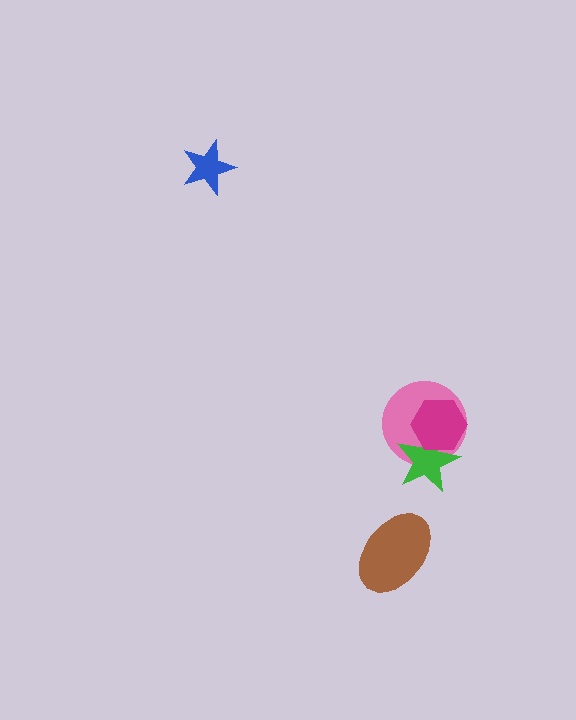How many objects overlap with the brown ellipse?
0 objects overlap with the brown ellipse.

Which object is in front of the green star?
The magenta hexagon is in front of the green star.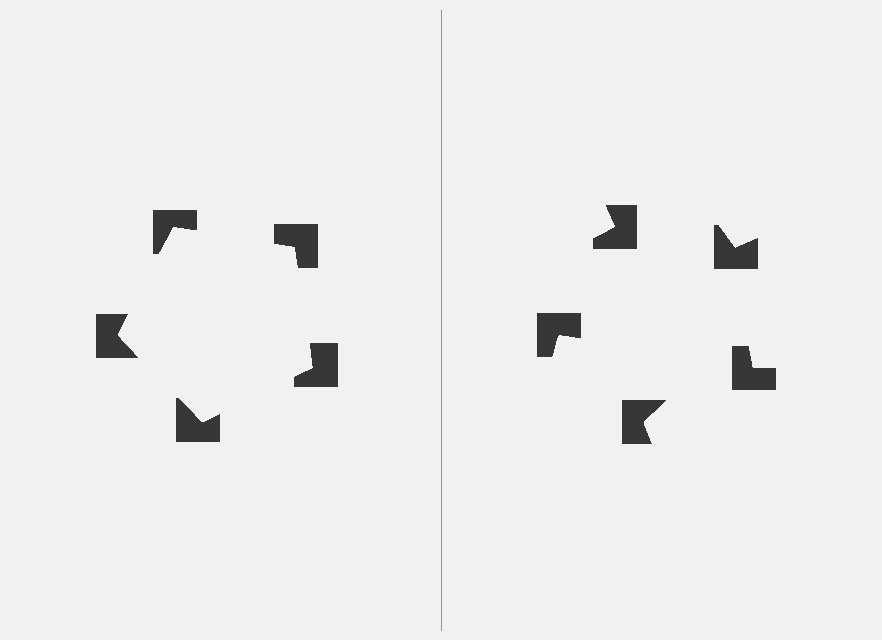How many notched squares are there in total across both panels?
10 — 5 on each side.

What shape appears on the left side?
An illusory pentagon.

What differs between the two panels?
The notched squares are positioned identically on both sides; only the wedge orientations differ. On the left they align to a pentagon; on the right they are misaligned.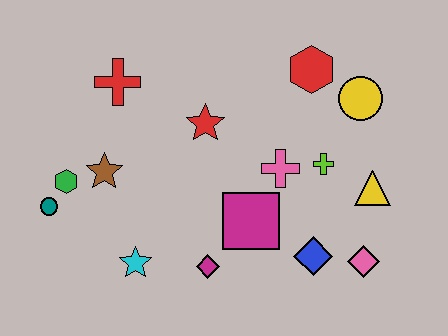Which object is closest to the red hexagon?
The yellow circle is closest to the red hexagon.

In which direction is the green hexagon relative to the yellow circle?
The green hexagon is to the left of the yellow circle.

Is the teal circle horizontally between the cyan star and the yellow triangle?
No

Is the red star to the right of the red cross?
Yes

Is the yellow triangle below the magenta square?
No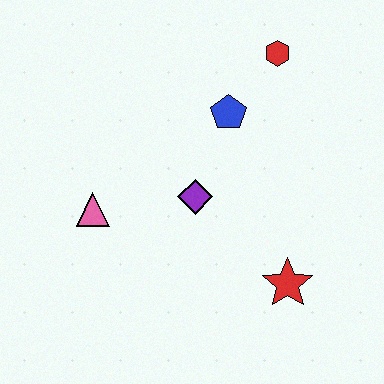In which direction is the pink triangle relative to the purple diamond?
The pink triangle is to the left of the purple diamond.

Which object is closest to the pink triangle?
The purple diamond is closest to the pink triangle.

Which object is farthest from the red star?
The red hexagon is farthest from the red star.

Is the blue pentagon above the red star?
Yes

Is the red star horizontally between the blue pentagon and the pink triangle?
No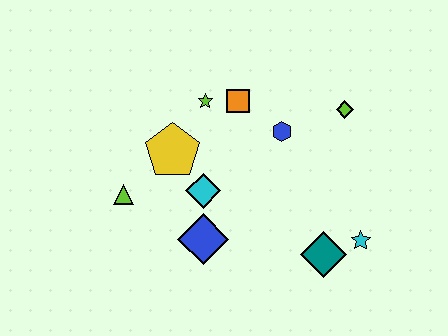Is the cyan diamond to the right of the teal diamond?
No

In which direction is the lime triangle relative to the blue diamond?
The lime triangle is to the left of the blue diamond.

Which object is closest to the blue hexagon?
The orange square is closest to the blue hexagon.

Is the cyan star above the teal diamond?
Yes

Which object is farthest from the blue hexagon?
The lime triangle is farthest from the blue hexagon.